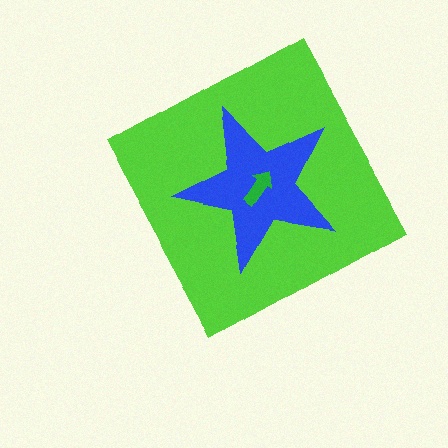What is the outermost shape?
The lime diamond.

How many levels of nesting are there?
3.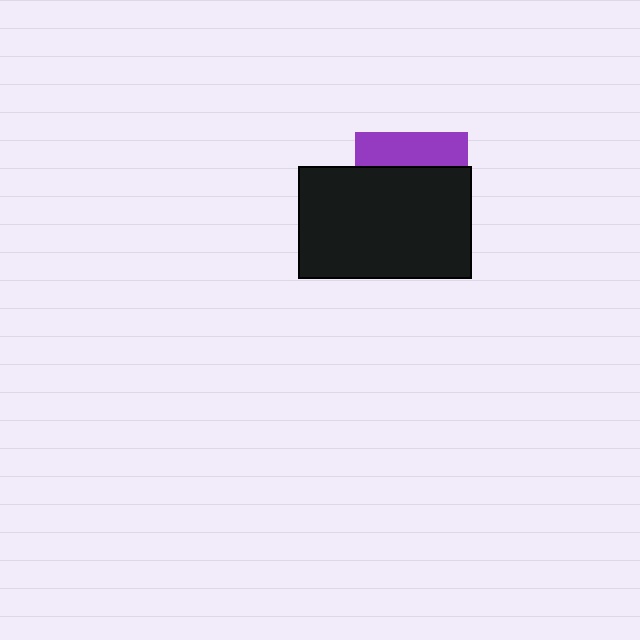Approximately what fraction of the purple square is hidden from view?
Roughly 70% of the purple square is hidden behind the black rectangle.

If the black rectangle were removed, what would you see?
You would see the complete purple square.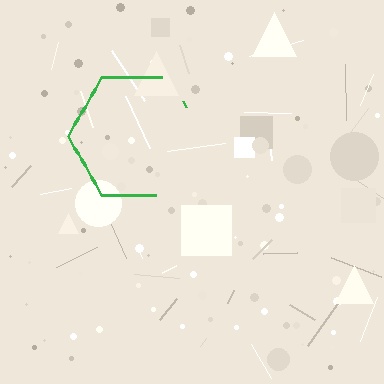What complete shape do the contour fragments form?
The contour fragments form a hexagon.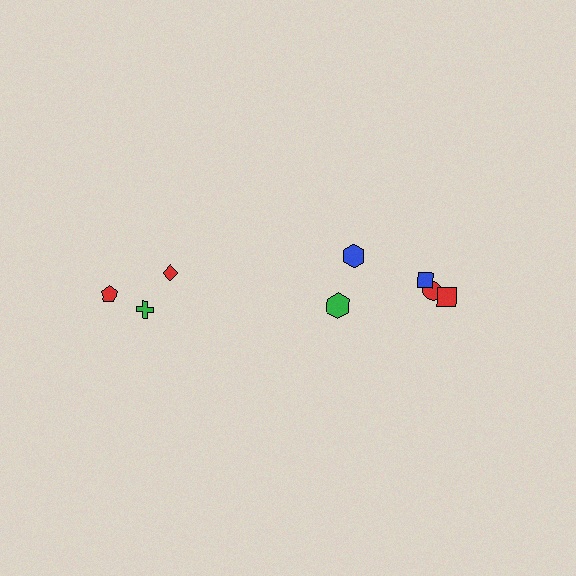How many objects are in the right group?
There are 5 objects.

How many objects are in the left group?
There are 3 objects.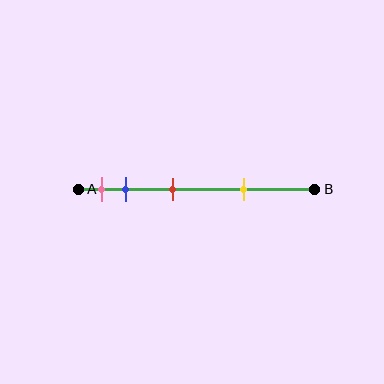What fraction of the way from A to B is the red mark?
The red mark is approximately 40% (0.4) of the way from A to B.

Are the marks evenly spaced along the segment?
No, the marks are not evenly spaced.